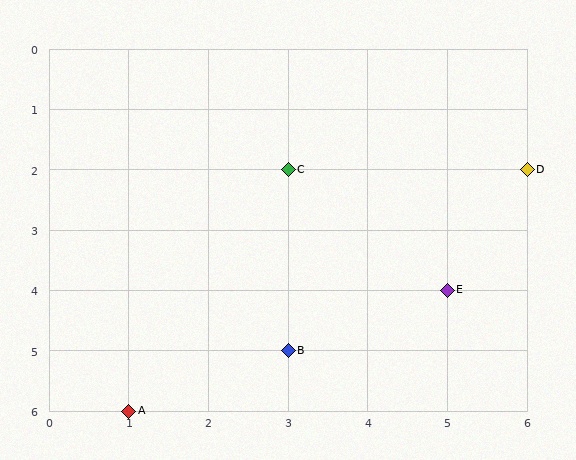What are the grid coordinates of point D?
Point D is at grid coordinates (6, 2).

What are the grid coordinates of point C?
Point C is at grid coordinates (3, 2).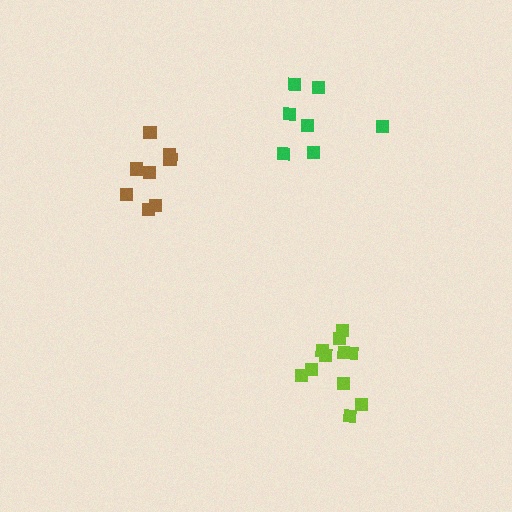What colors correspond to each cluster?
The clusters are colored: brown, lime, green.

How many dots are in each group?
Group 1: 8 dots, Group 2: 11 dots, Group 3: 7 dots (26 total).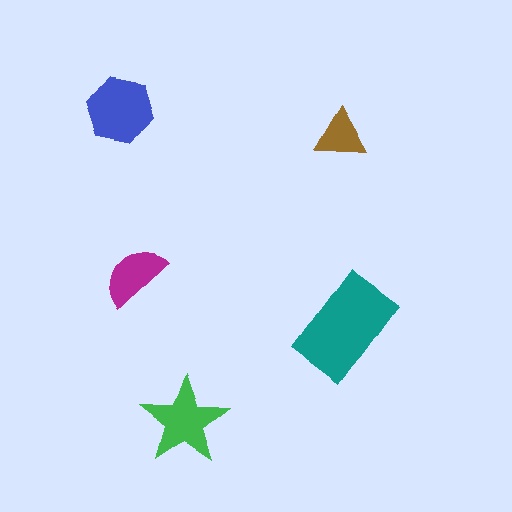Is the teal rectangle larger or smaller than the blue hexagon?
Larger.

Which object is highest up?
The blue hexagon is topmost.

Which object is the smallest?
The brown triangle.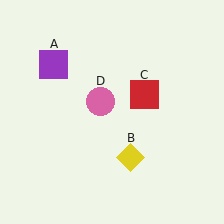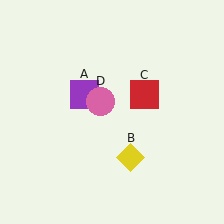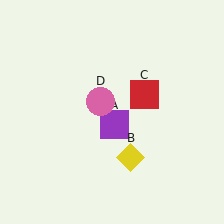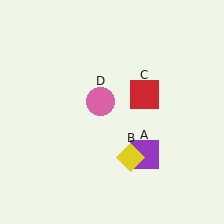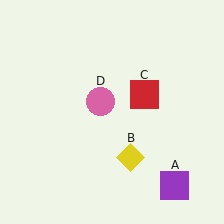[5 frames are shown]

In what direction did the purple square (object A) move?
The purple square (object A) moved down and to the right.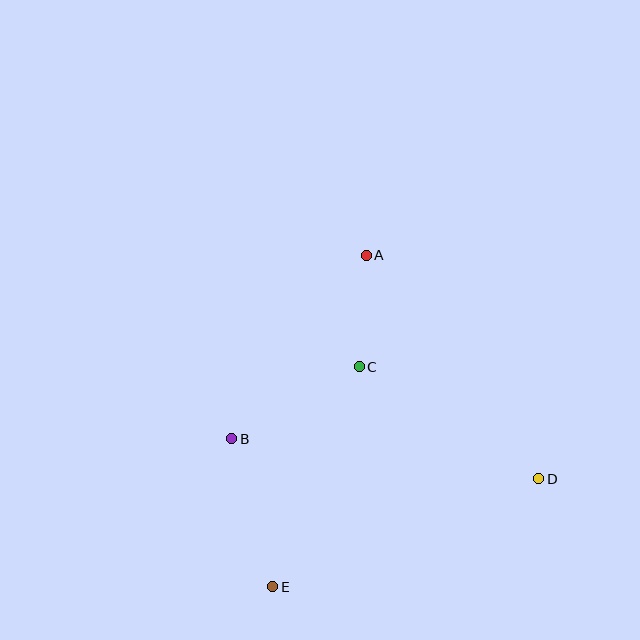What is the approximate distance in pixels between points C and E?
The distance between C and E is approximately 237 pixels.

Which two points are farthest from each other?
Points A and E are farthest from each other.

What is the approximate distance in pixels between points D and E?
The distance between D and E is approximately 287 pixels.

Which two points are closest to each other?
Points A and C are closest to each other.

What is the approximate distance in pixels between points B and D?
The distance between B and D is approximately 310 pixels.